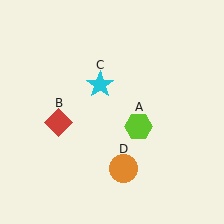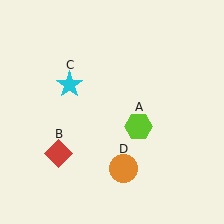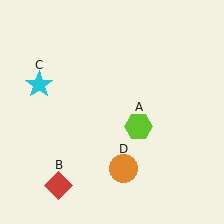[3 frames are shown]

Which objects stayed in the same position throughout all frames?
Lime hexagon (object A) and orange circle (object D) remained stationary.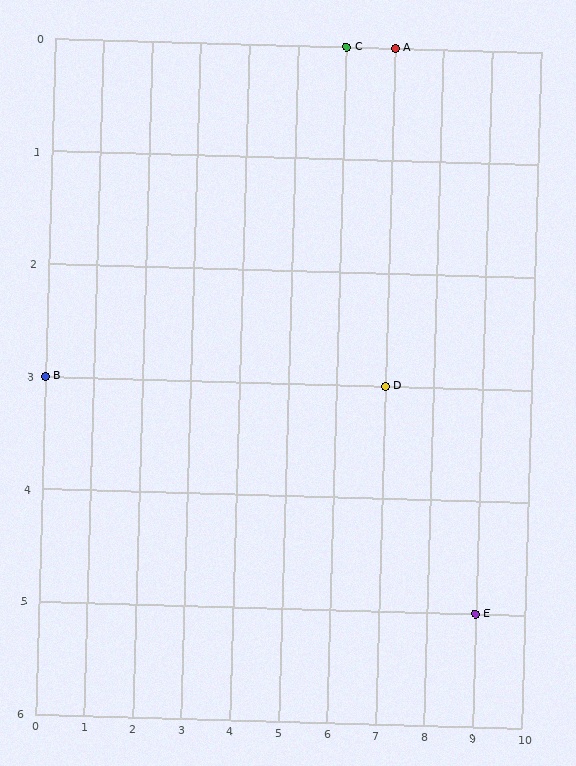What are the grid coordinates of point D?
Point D is at grid coordinates (7, 3).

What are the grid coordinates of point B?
Point B is at grid coordinates (0, 3).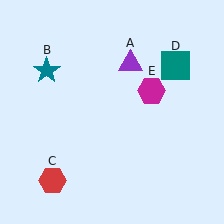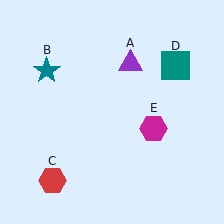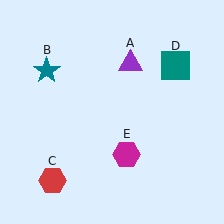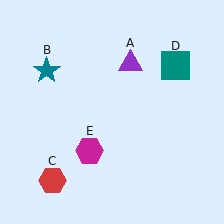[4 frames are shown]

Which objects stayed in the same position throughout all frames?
Purple triangle (object A) and teal star (object B) and red hexagon (object C) and teal square (object D) remained stationary.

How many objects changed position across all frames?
1 object changed position: magenta hexagon (object E).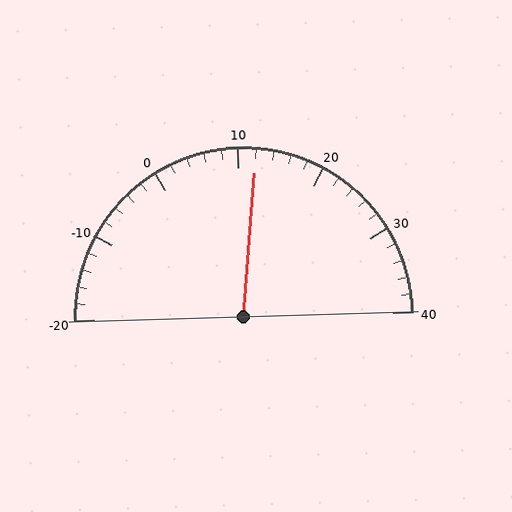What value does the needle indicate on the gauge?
The needle indicates approximately 12.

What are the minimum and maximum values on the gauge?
The gauge ranges from -20 to 40.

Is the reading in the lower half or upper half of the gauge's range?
The reading is in the upper half of the range (-20 to 40).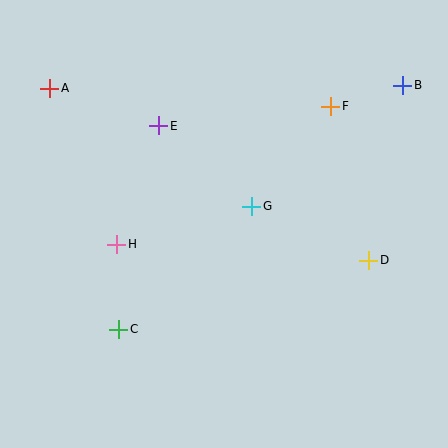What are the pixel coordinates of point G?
Point G is at (252, 206).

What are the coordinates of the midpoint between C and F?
The midpoint between C and F is at (225, 218).